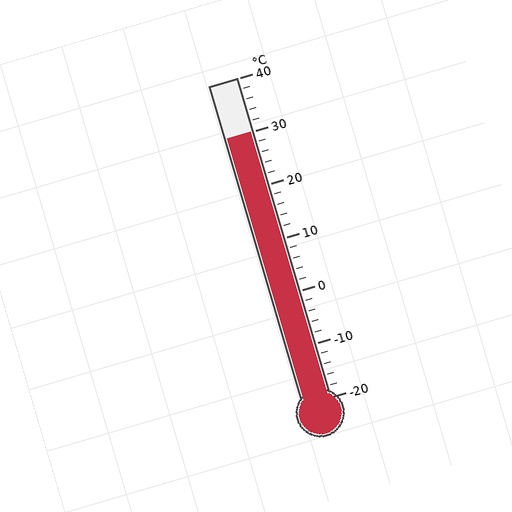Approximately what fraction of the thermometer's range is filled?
The thermometer is filled to approximately 85% of its range.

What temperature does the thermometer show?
The thermometer shows approximately 30°C.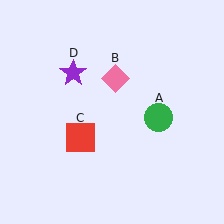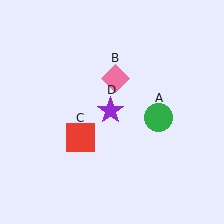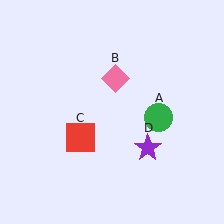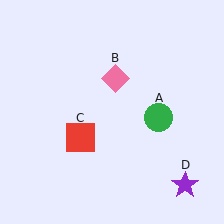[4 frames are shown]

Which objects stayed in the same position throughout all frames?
Green circle (object A) and pink diamond (object B) and red square (object C) remained stationary.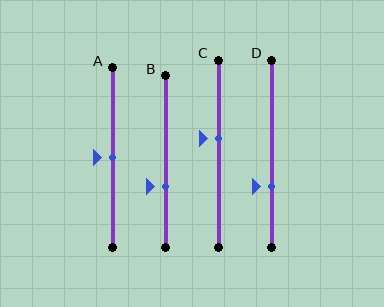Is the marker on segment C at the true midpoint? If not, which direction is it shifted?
No, the marker on segment C is shifted upward by about 8% of the segment length.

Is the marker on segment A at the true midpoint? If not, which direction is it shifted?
Yes, the marker on segment A is at the true midpoint.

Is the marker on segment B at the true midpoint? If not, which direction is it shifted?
No, the marker on segment B is shifted downward by about 15% of the segment length.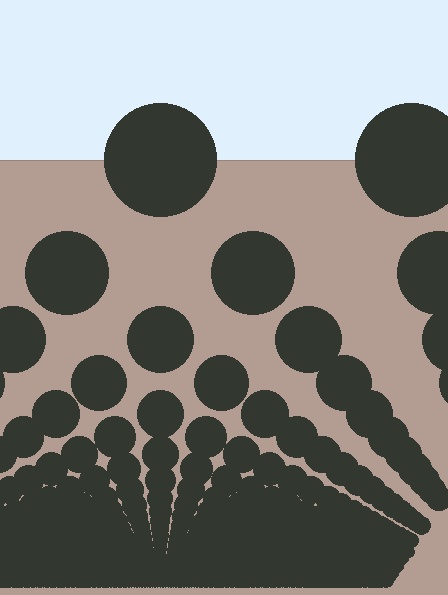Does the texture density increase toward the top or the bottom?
Density increases toward the bottom.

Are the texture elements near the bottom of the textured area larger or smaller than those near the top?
Smaller. The gradient is inverted — elements near the bottom are smaller and denser.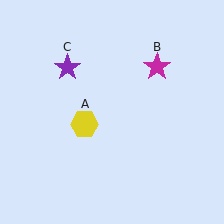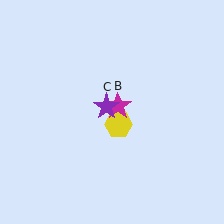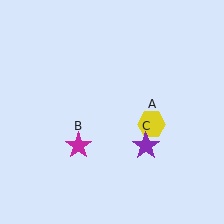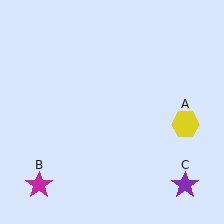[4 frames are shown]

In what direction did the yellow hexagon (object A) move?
The yellow hexagon (object A) moved right.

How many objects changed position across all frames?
3 objects changed position: yellow hexagon (object A), magenta star (object B), purple star (object C).